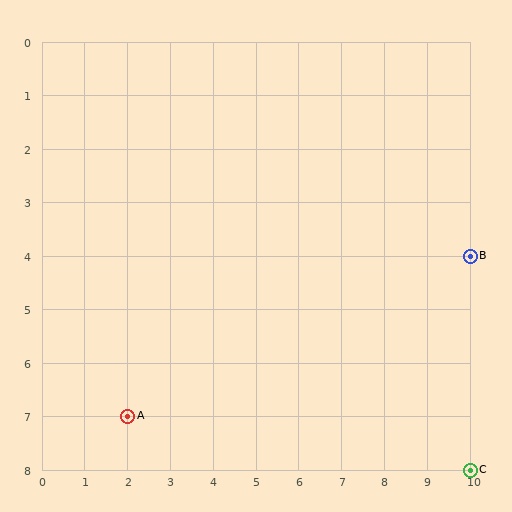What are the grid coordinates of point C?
Point C is at grid coordinates (10, 8).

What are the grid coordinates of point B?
Point B is at grid coordinates (10, 4).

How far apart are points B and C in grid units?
Points B and C are 4 rows apart.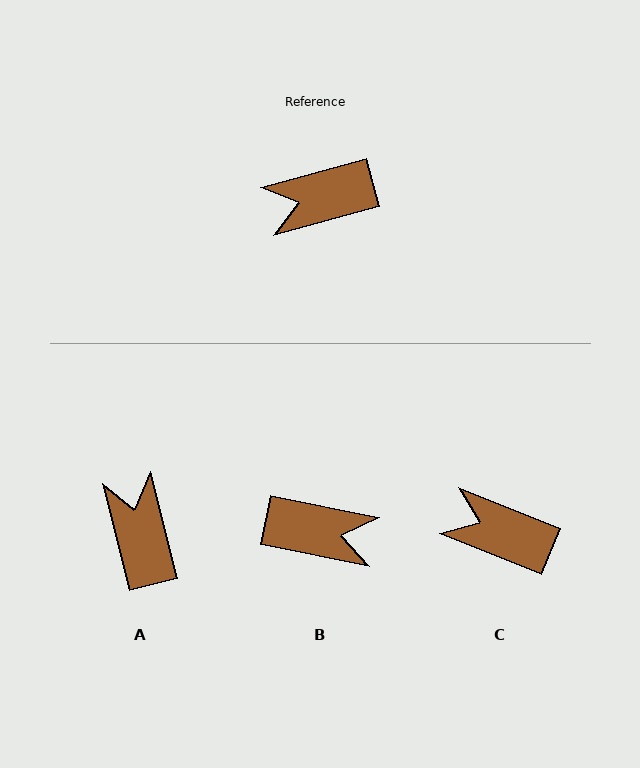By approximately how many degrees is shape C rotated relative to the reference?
Approximately 37 degrees clockwise.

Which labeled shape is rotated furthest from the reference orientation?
B, about 154 degrees away.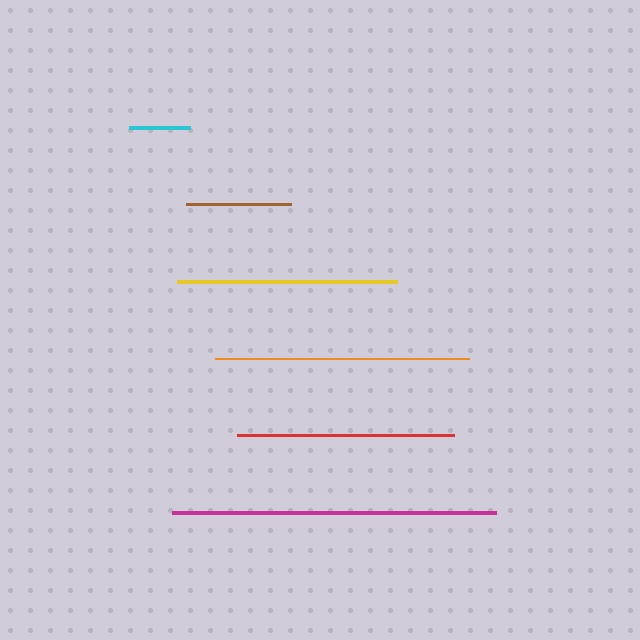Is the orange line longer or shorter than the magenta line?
The magenta line is longer than the orange line.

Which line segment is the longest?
The magenta line is the longest at approximately 324 pixels.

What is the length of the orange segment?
The orange segment is approximately 254 pixels long.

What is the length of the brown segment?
The brown segment is approximately 105 pixels long.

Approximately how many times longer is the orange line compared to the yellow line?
The orange line is approximately 1.2 times the length of the yellow line.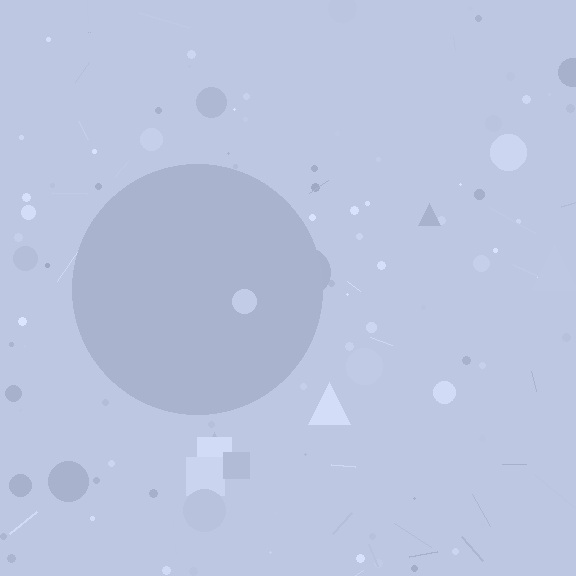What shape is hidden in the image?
A circle is hidden in the image.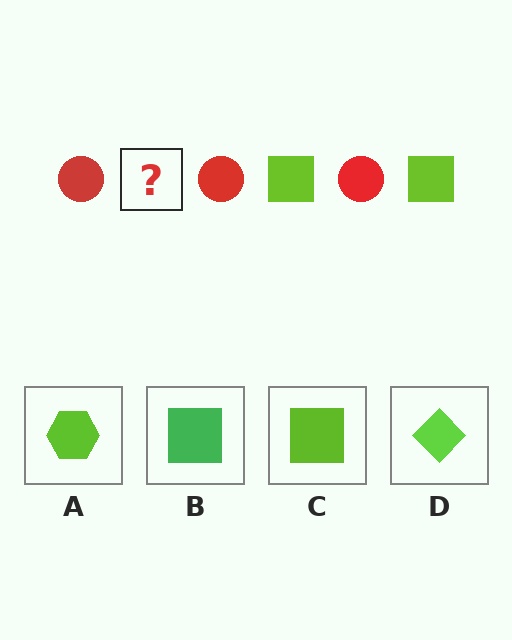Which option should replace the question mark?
Option C.